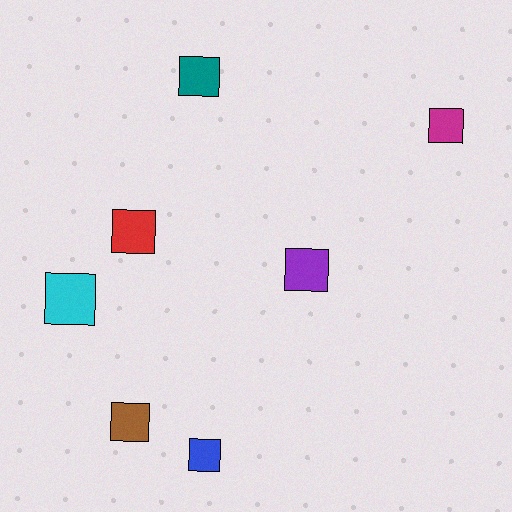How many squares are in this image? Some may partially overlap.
There are 7 squares.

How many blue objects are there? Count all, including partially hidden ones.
There is 1 blue object.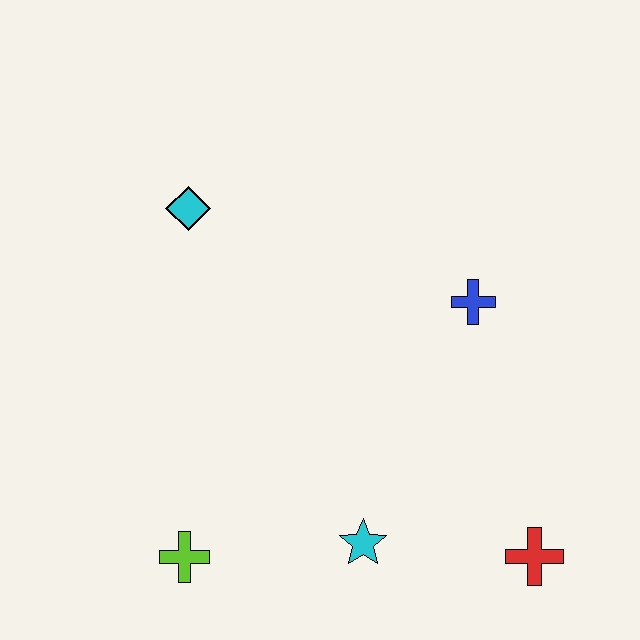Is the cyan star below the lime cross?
No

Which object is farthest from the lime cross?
The blue cross is farthest from the lime cross.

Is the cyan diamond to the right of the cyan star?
No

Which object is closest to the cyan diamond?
The blue cross is closest to the cyan diamond.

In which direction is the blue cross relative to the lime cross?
The blue cross is to the right of the lime cross.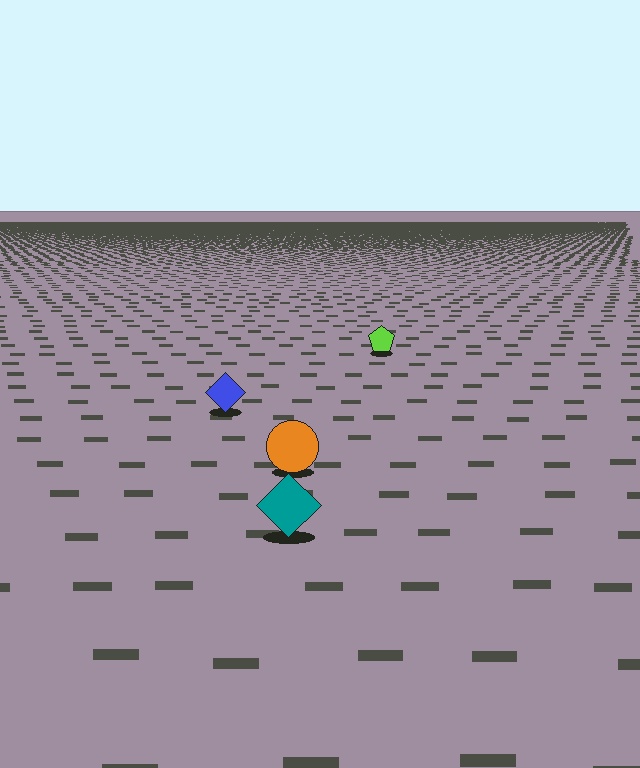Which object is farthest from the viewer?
The lime pentagon is farthest from the viewer. It appears smaller and the ground texture around it is denser.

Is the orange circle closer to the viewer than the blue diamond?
Yes. The orange circle is closer — you can tell from the texture gradient: the ground texture is coarser near it.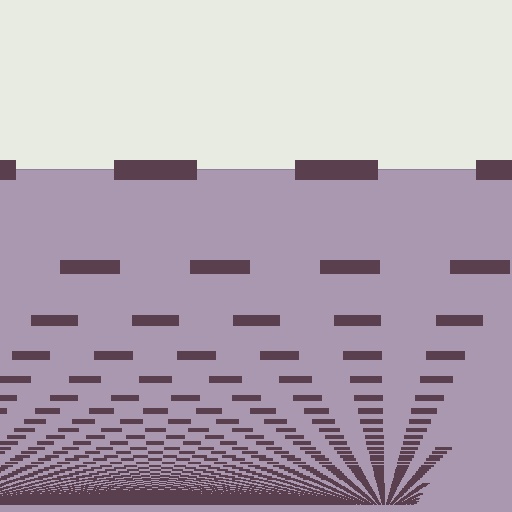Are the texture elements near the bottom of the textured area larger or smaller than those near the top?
Smaller. The gradient is inverted — elements near the bottom are smaller and denser.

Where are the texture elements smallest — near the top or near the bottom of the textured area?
Near the bottom.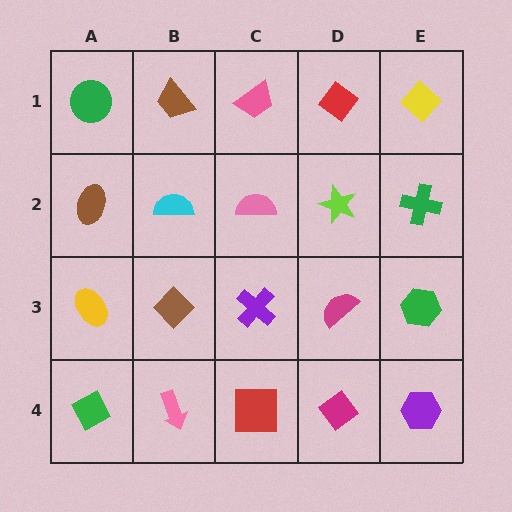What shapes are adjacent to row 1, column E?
A green cross (row 2, column E), a red diamond (row 1, column D).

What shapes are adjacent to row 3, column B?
A cyan semicircle (row 2, column B), a pink arrow (row 4, column B), a yellow ellipse (row 3, column A), a purple cross (row 3, column C).